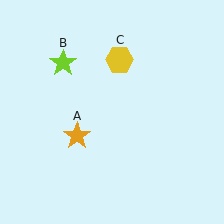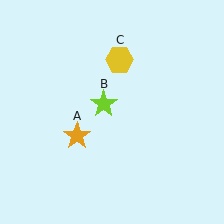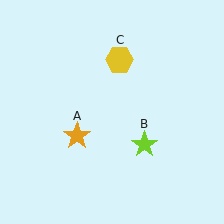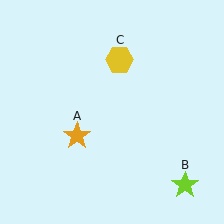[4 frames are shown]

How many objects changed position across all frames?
1 object changed position: lime star (object B).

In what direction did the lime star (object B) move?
The lime star (object B) moved down and to the right.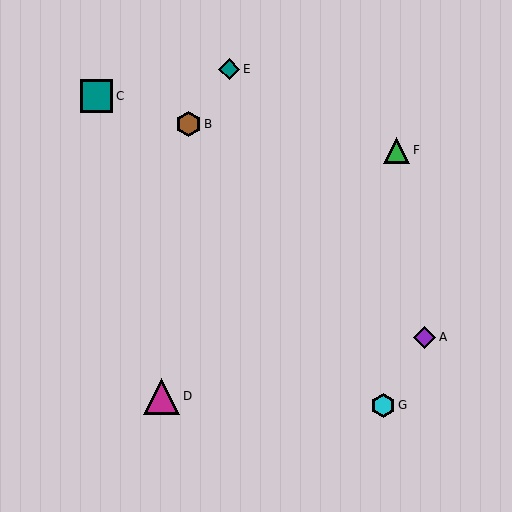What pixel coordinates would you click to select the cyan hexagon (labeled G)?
Click at (383, 405) to select the cyan hexagon G.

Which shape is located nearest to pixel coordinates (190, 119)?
The brown hexagon (labeled B) at (188, 124) is nearest to that location.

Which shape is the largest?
The magenta triangle (labeled D) is the largest.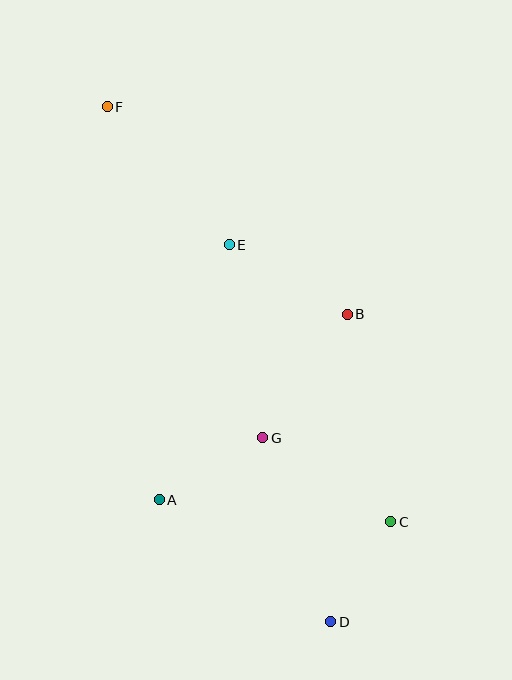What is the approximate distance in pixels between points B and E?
The distance between B and E is approximately 137 pixels.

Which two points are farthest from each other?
Points D and F are farthest from each other.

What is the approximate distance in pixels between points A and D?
The distance between A and D is approximately 211 pixels.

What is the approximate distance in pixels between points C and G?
The distance between C and G is approximately 153 pixels.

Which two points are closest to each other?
Points C and D are closest to each other.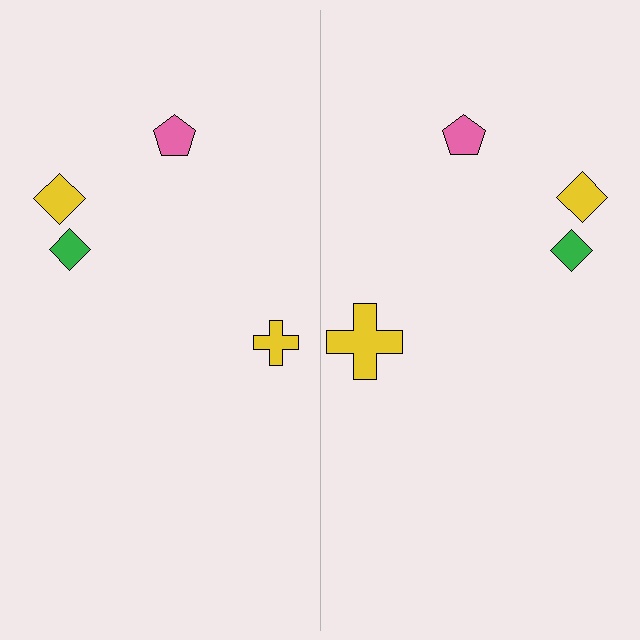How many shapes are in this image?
There are 8 shapes in this image.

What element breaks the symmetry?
The yellow cross on the right side has a different size than its mirror counterpart.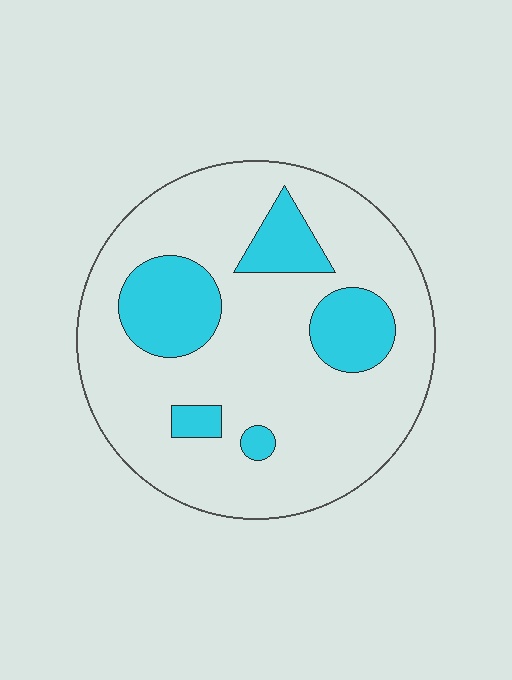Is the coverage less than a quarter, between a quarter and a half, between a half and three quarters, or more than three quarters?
Less than a quarter.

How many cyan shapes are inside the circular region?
5.